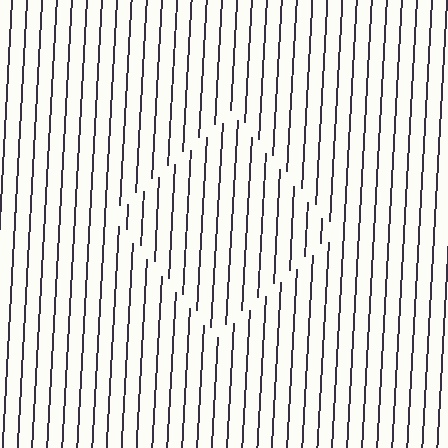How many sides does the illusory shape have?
4 sides — the line-ends trace a square.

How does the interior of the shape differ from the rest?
The interior of the shape contains the same grating, shifted by half a period — the contour is defined by the phase discontinuity where line-ends from the inner and outer gratings abut.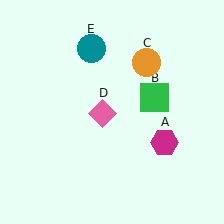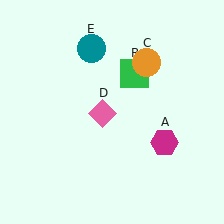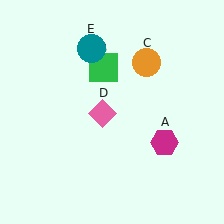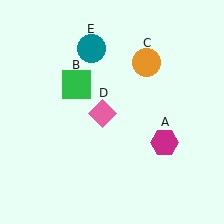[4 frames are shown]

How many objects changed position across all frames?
1 object changed position: green square (object B).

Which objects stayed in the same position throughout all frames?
Magenta hexagon (object A) and orange circle (object C) and pink diamond (object D) and teal circle (object E) remained stationary.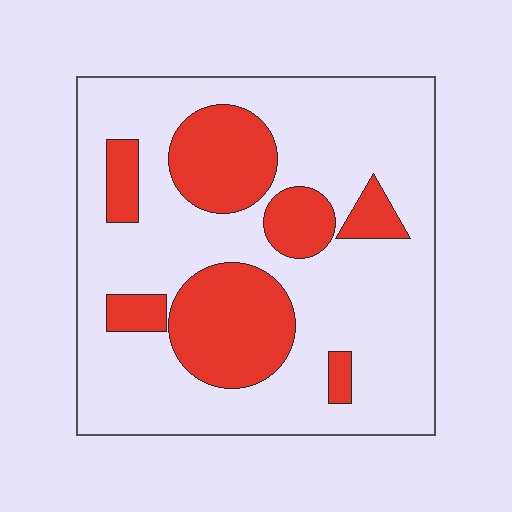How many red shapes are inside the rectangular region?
7.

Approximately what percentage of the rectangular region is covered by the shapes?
Approximately 25%.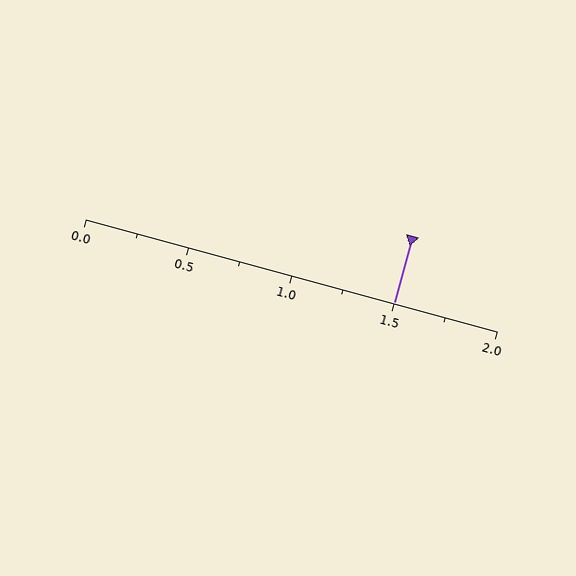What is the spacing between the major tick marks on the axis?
The major ticks are spaced 0.5 apart.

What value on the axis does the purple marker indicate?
The marker indicates approximately 1.5.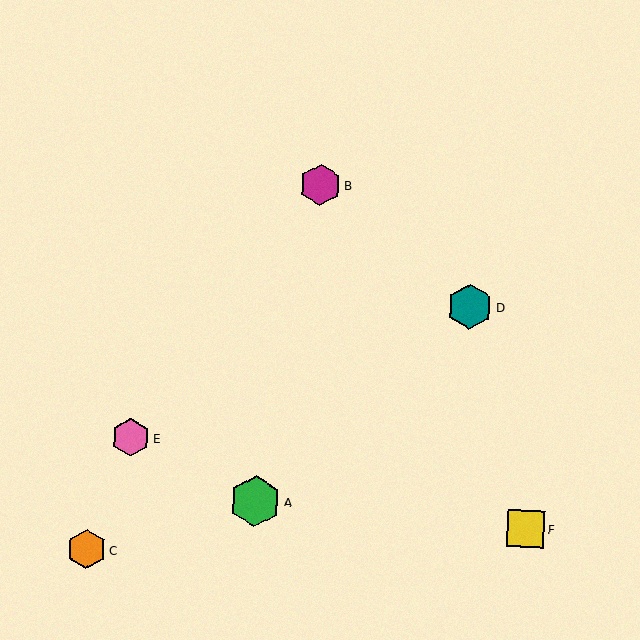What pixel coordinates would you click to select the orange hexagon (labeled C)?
Click at (87, 549) to select the orange hexagon C.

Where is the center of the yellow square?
The center of the yellow square is at (526, 529).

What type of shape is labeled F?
Shape F is a yellow square.